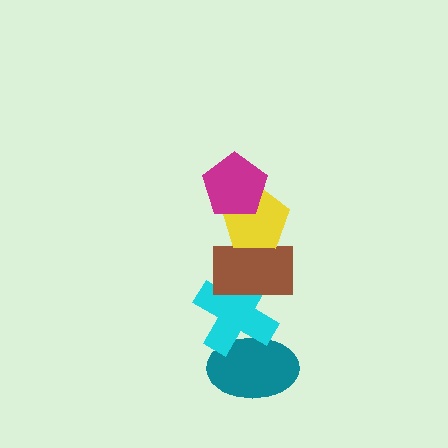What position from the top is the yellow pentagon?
The yellow pentagon is 2nd from the top.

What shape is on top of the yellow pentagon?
The magenta pentagon is on top of the yellow pentagon.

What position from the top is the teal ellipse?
The teal ellipse is 5th from the top.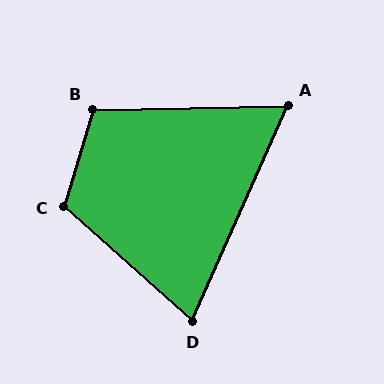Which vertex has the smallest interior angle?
A, at approximately 65 degrees.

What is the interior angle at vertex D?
Approximately 72 degrees (acute).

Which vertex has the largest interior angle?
C, at approximately 115 degrees.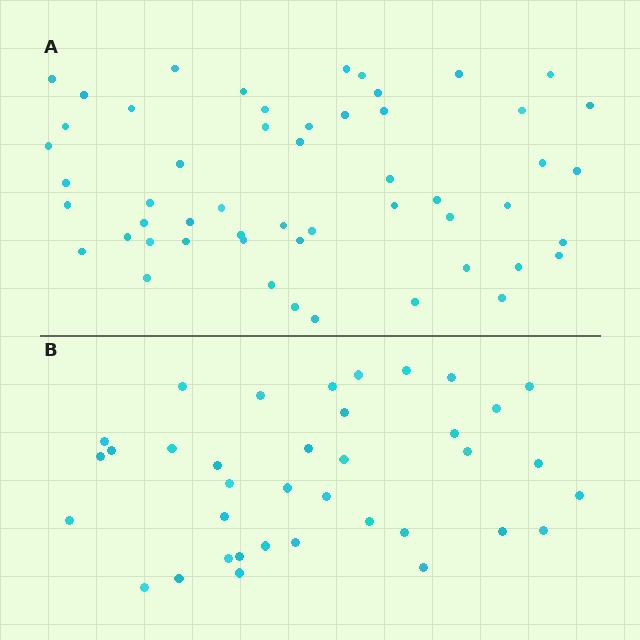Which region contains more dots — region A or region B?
Region A (the top region) has more dots.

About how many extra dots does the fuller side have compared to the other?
Region A has approximately 15 more dots than region B.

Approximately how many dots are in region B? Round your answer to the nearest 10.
About 40 dots. (The exact count is 37, which rounds to 40.)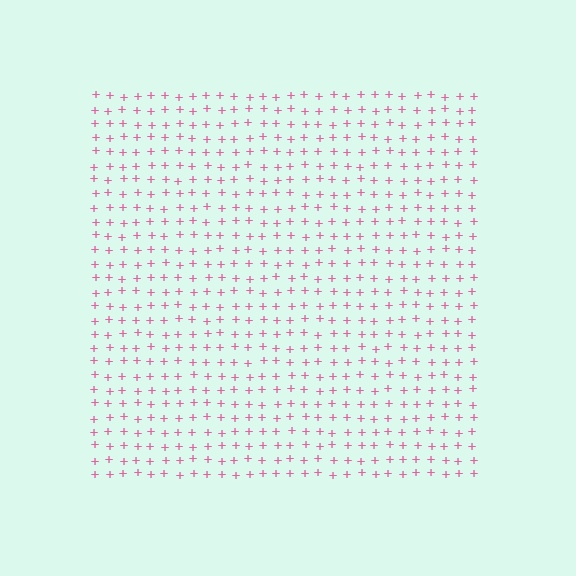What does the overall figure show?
The overall figure shows a square.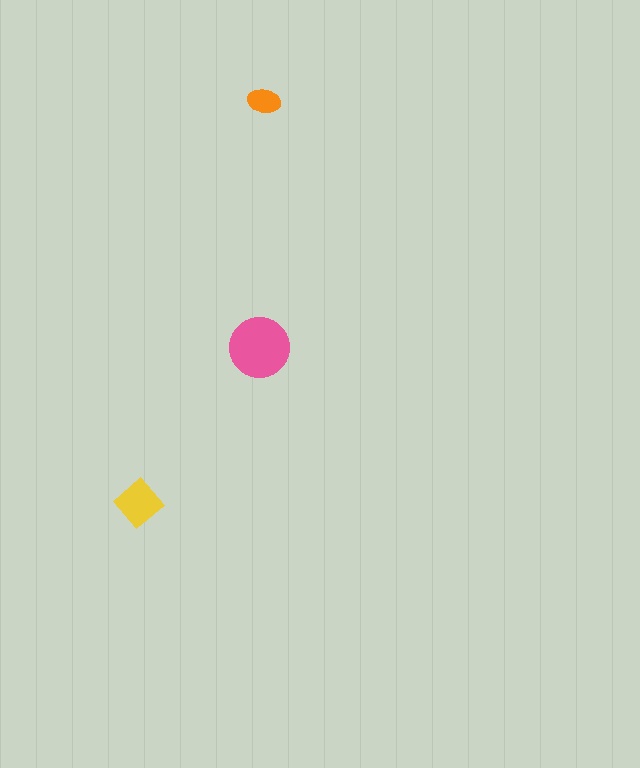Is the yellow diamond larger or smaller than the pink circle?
Smaller.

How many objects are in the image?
There are 3 objects in the image.